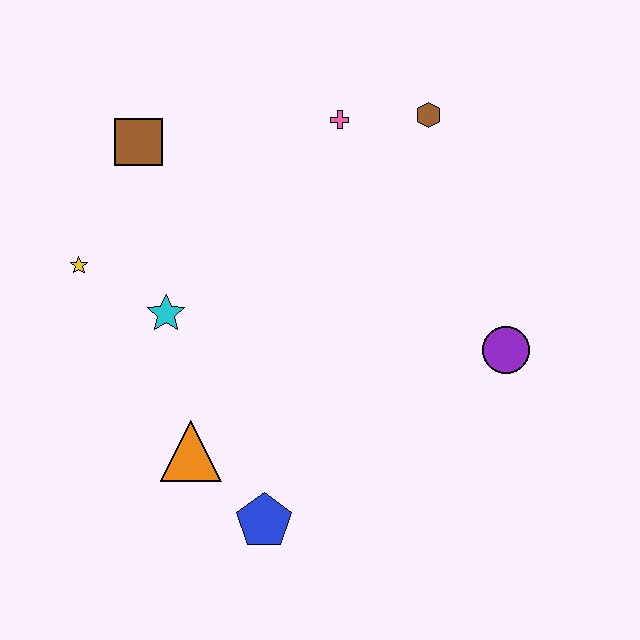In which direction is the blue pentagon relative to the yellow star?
The blue pentagon is below the yellow star.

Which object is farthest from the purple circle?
The yellow star is farthest from the purple circle.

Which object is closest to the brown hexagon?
The pink cross is closest to the brown hexagon.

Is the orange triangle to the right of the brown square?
Yes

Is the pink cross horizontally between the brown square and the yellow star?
No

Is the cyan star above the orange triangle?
Yes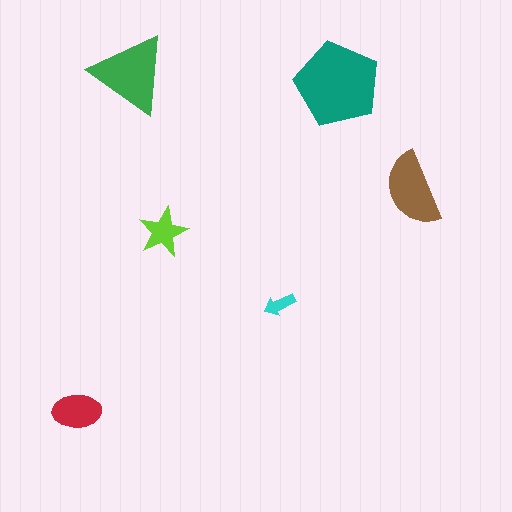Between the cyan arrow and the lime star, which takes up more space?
The lime star.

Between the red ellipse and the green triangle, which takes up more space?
The green triangle.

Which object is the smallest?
The cyan arrow.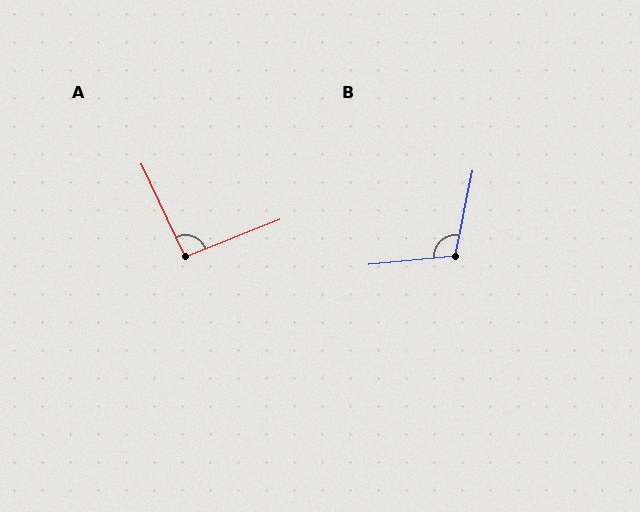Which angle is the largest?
B, at approximately 107 degrees.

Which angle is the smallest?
A, at approximately 94 degrees.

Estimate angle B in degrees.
Approximately 107 degrees.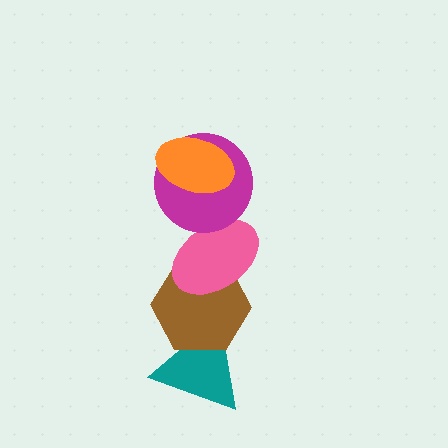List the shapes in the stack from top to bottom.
From top to bottom: the orange ellipse, the magenta circle, the pink ellipse, the brown hexagon, the teal triangle.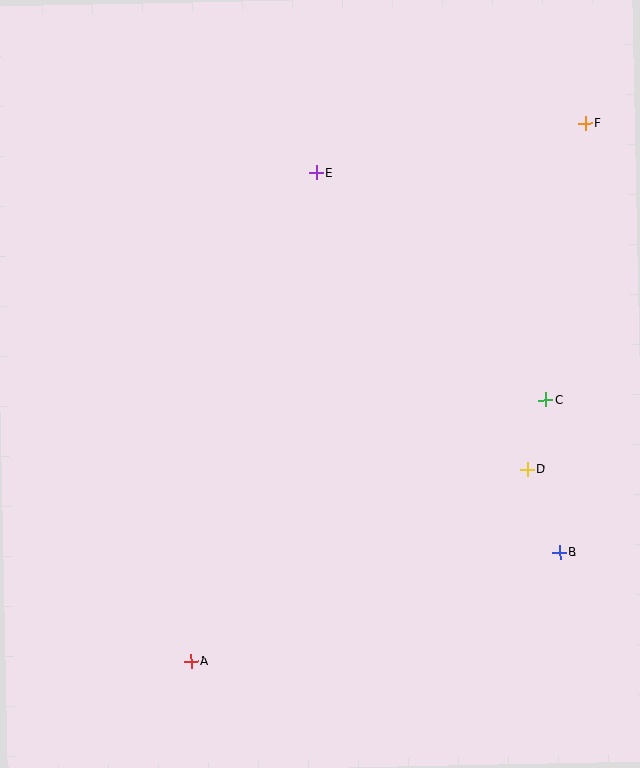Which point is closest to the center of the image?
Point E at (316, 173) is closest to the center.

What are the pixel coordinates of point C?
Point C is at (546, 400).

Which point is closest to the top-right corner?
Point F is closest to the top-right corner.